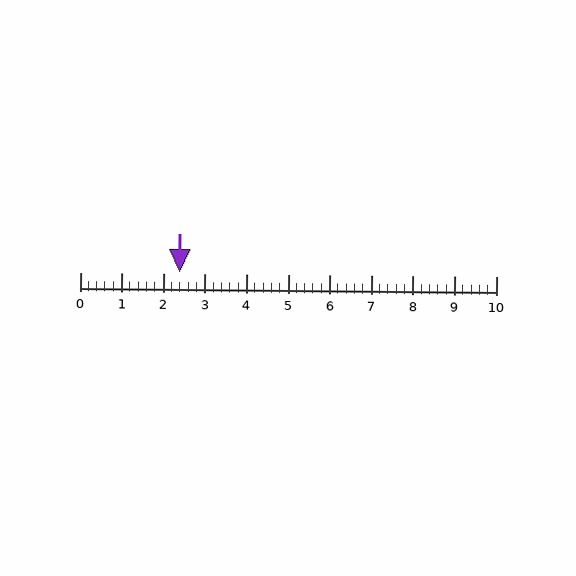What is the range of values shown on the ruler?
The ruler shows values from 0 to 10.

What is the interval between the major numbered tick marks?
The major tick marks are spaced 1 units apart.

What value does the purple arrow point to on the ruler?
The purple arrow points to approximately 2.4.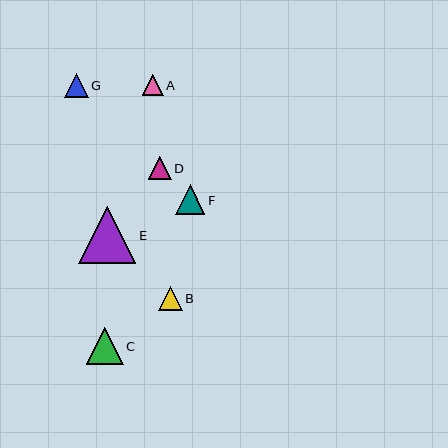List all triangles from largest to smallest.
From largest to smallest: E, C, F, G, B, D, A.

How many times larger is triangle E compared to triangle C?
Triangle E is approximately 1.5 times the size of triangle C.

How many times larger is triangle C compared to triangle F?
Triangle C is approximately 1.2 times the size of triangle F.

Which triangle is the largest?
Triangle E is the largest with a size of approximately 57 pixels.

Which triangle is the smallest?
Triangle A is the smallest with a size of approximately 21 pixels.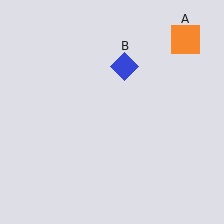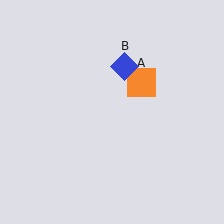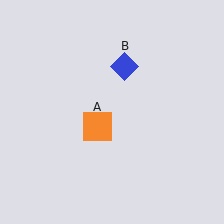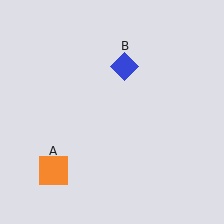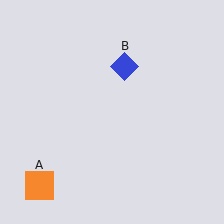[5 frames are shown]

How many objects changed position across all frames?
1 object changed position: orange square (object A).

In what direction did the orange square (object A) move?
The orange square (object A) moved down and to the left.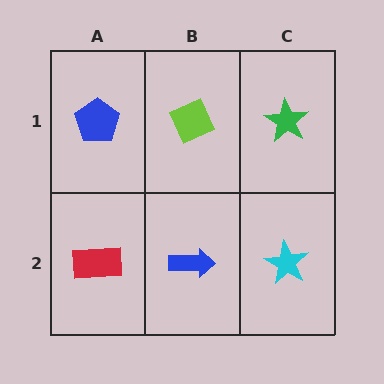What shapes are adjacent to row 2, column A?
A blue pentagon (row 1, column A), a blue arrow (row 2, column B).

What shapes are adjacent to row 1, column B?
A blue arrow (row 2, column B), a blue pentagon (row 1, column A), a green star (row 1, column C).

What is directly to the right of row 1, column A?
A lime diamond.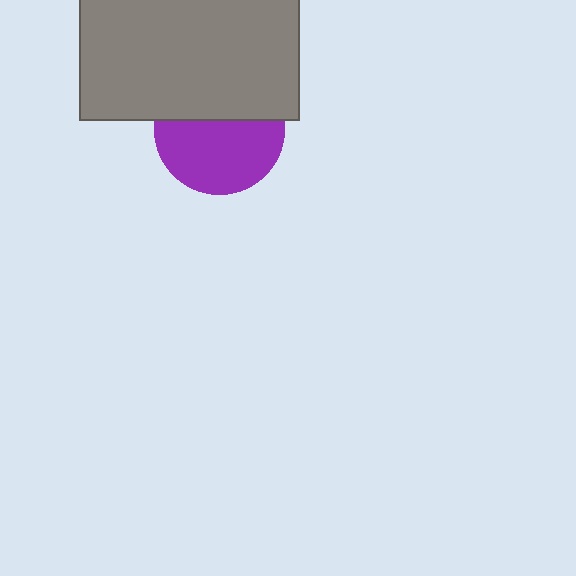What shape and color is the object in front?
The object in front is a gray rectangle.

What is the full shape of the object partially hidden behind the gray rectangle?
The partially hidden object is a purple circle.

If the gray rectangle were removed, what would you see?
You would see the complete purple circle.